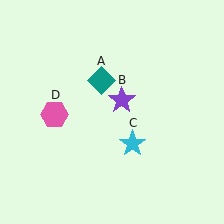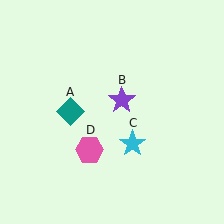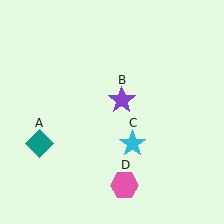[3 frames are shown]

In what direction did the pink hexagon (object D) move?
The pink hexagon (object D) moved down and to the right.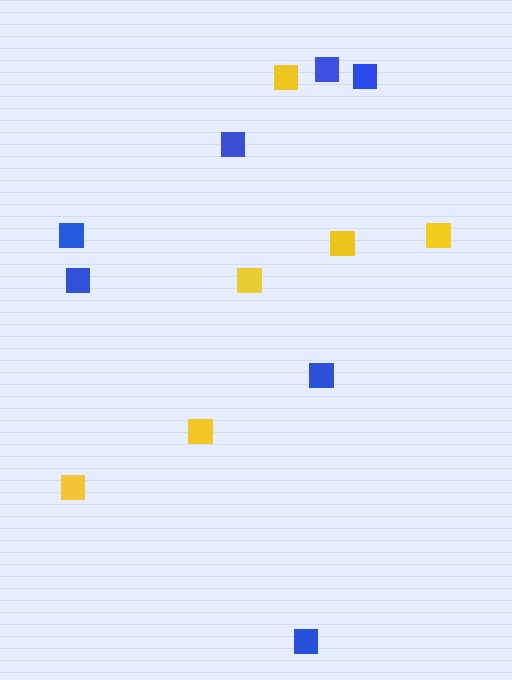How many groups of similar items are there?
There are 2 groups: one group of yellow squares (6) and one group of blue squares (7).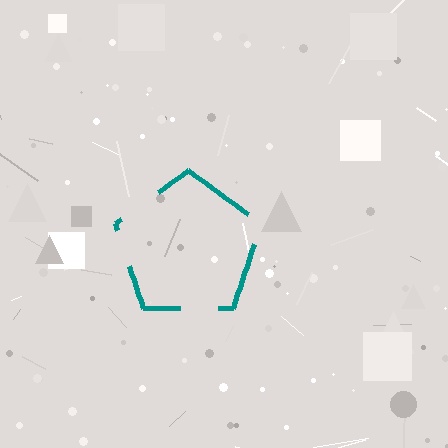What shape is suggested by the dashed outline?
The dashed outline suggests a pentagon.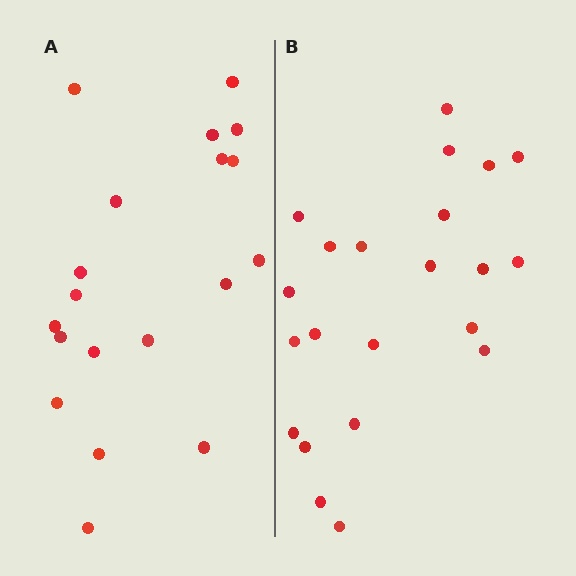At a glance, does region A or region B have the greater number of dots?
Region B (the right region) has more dots.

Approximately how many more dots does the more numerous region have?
Region B has just a few more — roughly 2 or 3 more dots than region A.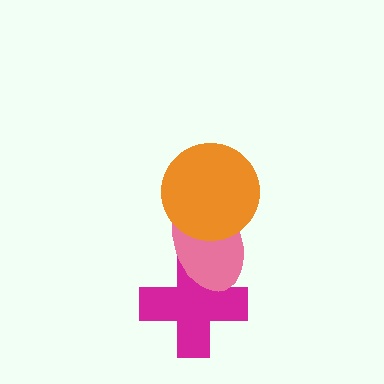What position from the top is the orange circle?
The orange circle is 1st from the top.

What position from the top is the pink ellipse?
The pink ellipse is 2nd from the top.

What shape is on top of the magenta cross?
The pink ellipse is on top of the magenta cross.